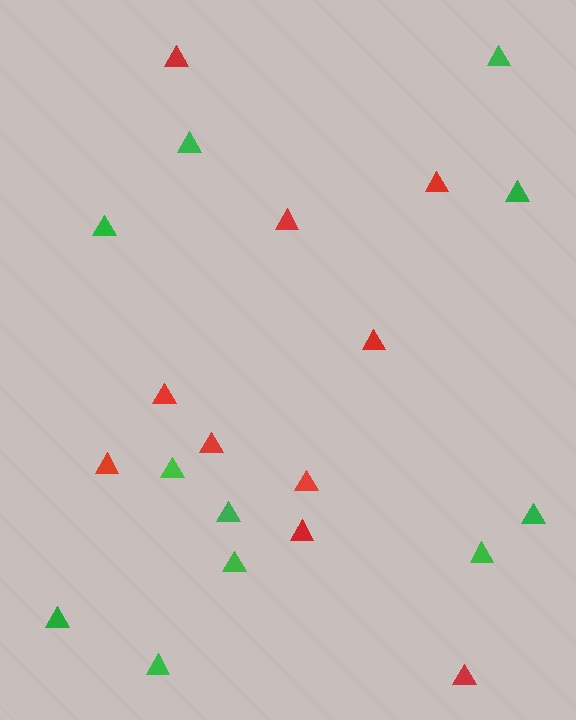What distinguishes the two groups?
There are 2 groups: one group of green triangles (11) and one group of red triangles (10).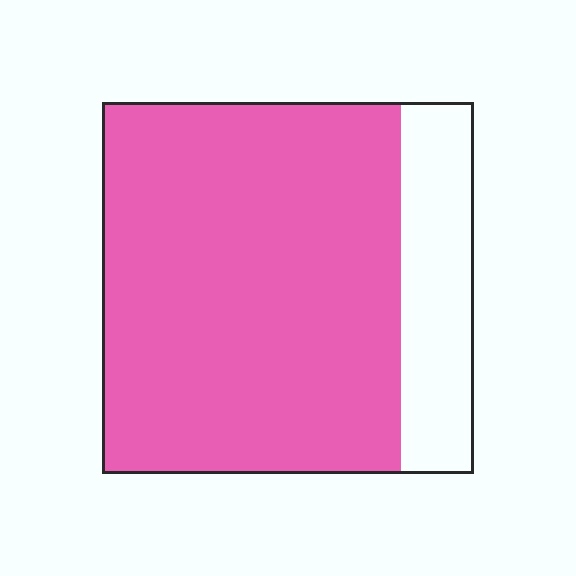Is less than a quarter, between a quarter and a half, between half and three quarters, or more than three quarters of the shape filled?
More than three quarters.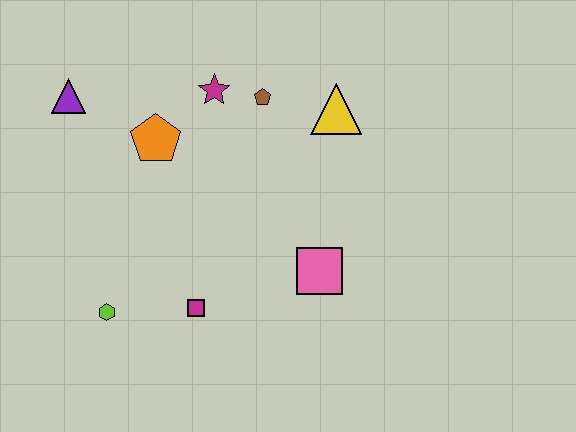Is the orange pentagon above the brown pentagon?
No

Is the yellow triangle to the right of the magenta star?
Yes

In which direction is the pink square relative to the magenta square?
The pink square is to the right of the magenta square.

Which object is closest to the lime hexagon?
The magenta square is closest to the lime hexagon.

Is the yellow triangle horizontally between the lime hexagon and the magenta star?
No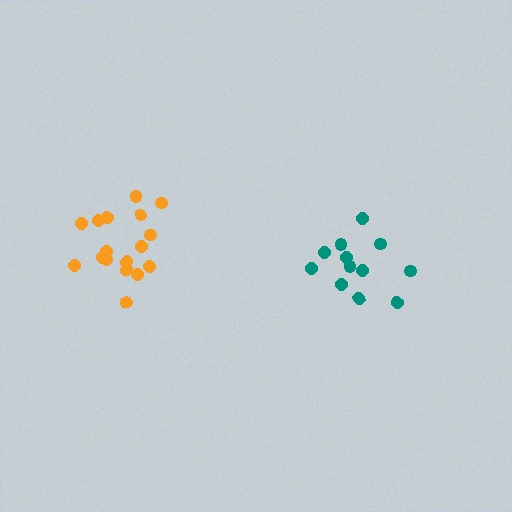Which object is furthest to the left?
The orange cluster is leftmost.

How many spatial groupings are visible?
There are 2 spatial groupings.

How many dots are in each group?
Group 1: 17 dots, Group 2: 12 dots (29 total).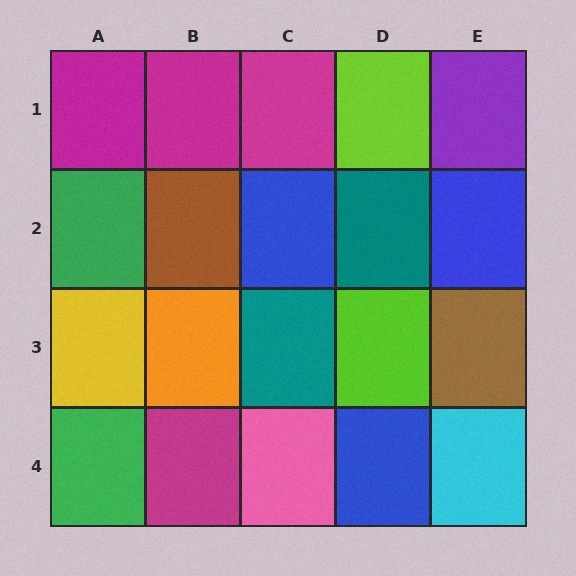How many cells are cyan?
1 cell is cyan.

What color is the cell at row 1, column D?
Lime.